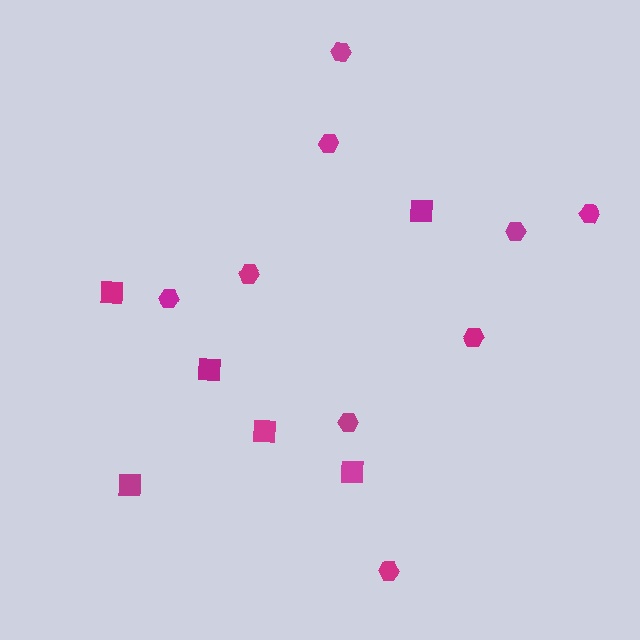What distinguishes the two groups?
There are 2 groups: one group of hexagons (9) and one group of squares (6).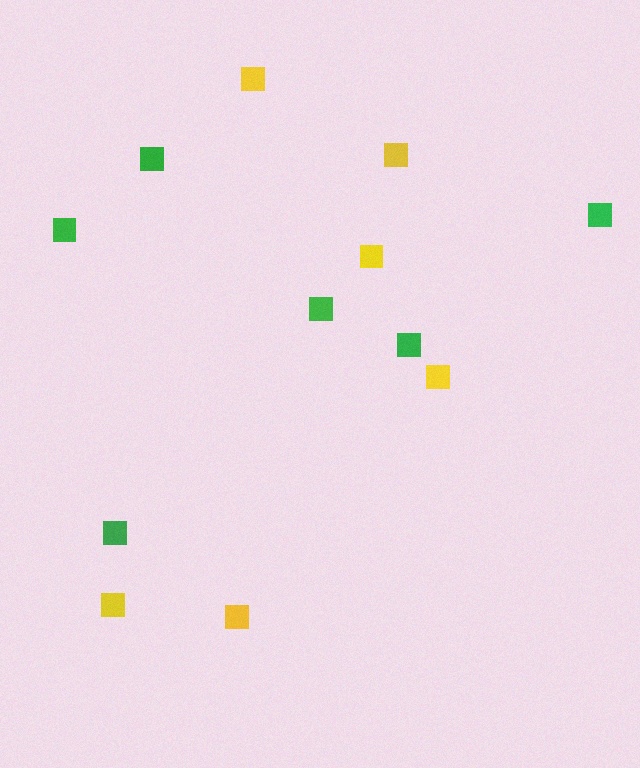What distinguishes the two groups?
There are 2 groups: one group of yellow squares (6) and one group of green squares (6).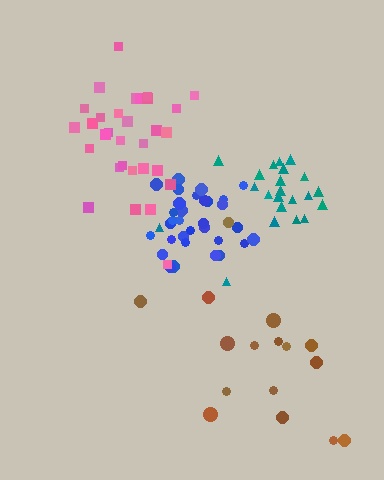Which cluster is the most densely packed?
Blue.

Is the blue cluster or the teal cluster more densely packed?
Blue.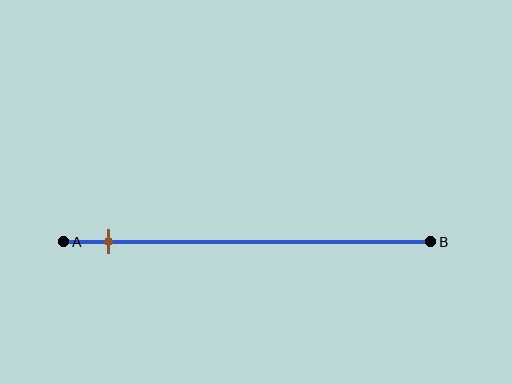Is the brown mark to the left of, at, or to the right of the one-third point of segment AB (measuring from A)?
The brown mark is to the left of the one-third point of segment AB.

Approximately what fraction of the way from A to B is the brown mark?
The brown mark is approximately 10% of the way from A to B.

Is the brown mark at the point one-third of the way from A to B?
No, the mark is at about 10% from A, not at the 33% one-third point.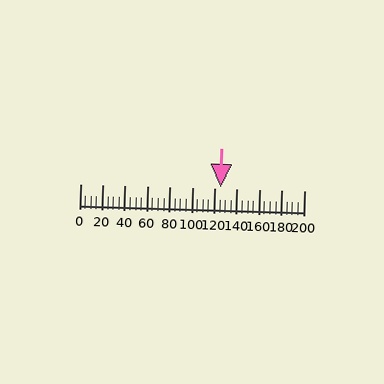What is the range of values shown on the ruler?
The ruler shows values from 0 to 200.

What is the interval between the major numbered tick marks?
The major tick marks are spaced 20 units apart.